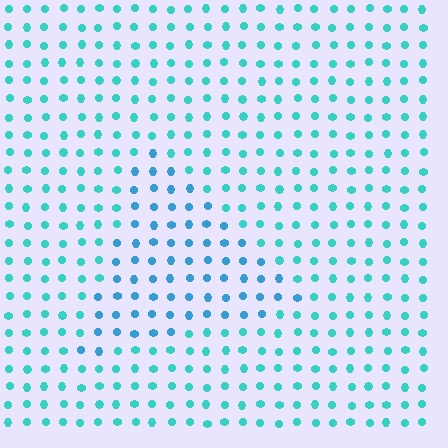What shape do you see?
I see a triangle.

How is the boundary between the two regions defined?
The boundary is defined purely by a slight shift in hue (about 26 degrees). Spacing, size, and orientation are identical on both sides.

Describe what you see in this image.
The image is filled with small cyan elements in a uniform arrangement. A triangle-shaped region is visible where the elements are tinted to a slightly different hue, forming a subtle color boundary.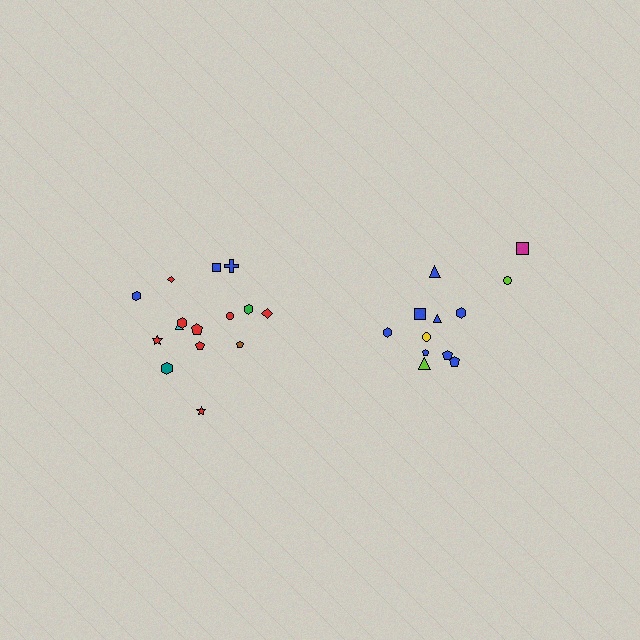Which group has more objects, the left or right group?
The left group.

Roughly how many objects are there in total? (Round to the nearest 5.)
Roughly 25 objects in total.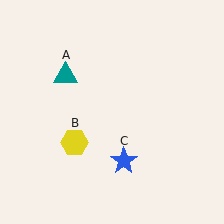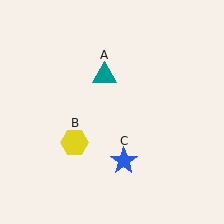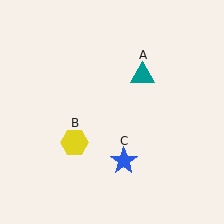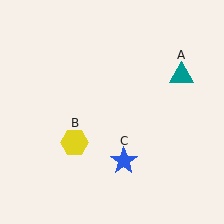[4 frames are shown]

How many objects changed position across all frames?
1 object changed position: teal triangle (object A).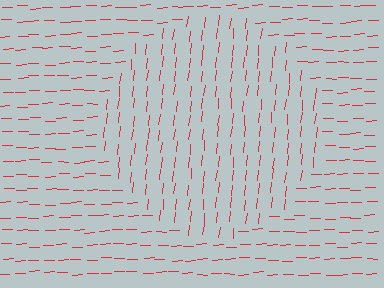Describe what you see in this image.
The image is filled with small red line segments. A circle region in the image has lines oriented differently from the surrounding lines, creating a visible texture boundary.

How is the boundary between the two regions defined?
The boundary is defined purely by a change in line orientation (approximately 82 degrees difference). All lines are the same color and thickness.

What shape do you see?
I see a circle.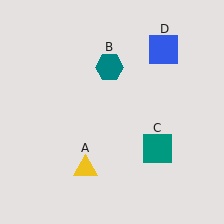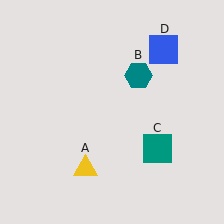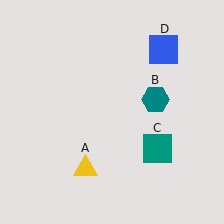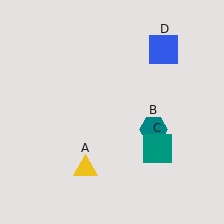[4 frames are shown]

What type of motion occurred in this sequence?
The teal hexagon (object B) rotated clockwise around the center of the scene.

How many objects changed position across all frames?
1 object changed position: teal hexagon (object B).